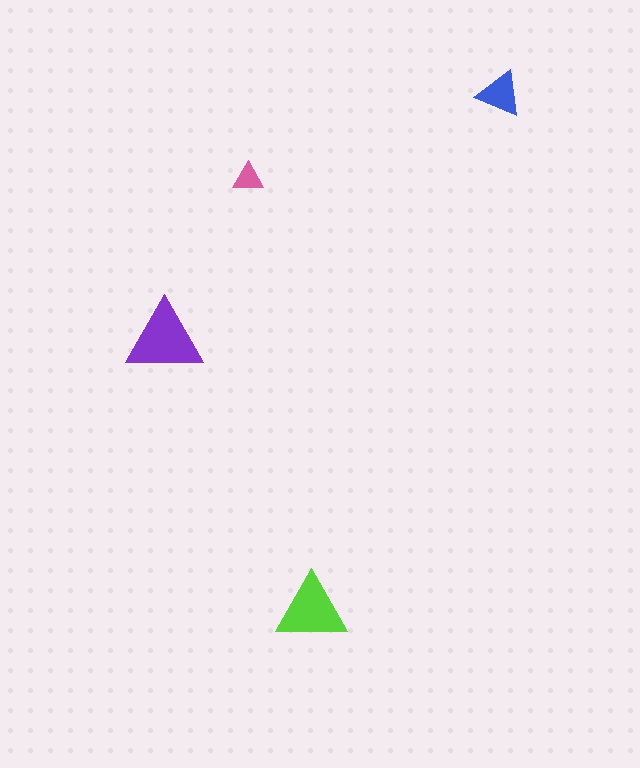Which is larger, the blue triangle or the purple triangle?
The purple one.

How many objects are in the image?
There are 4 objects in the image.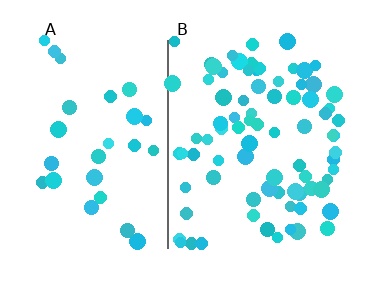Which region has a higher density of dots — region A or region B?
B (the right).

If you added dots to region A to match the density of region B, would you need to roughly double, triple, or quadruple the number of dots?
Approximately triple.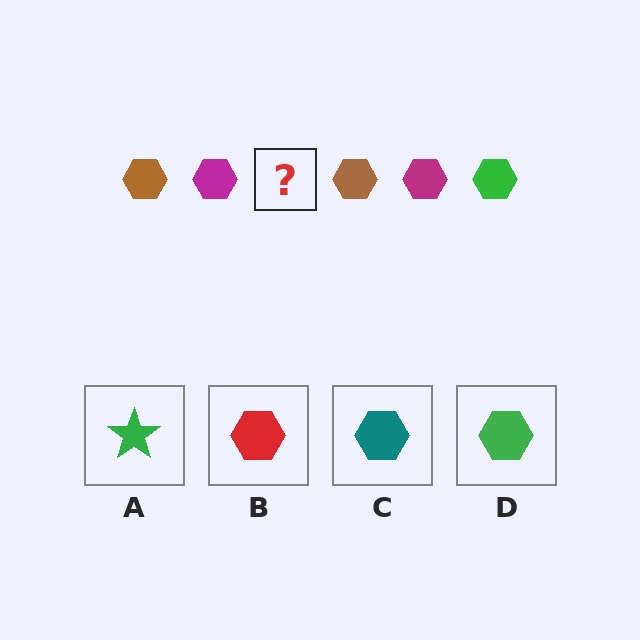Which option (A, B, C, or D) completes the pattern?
D.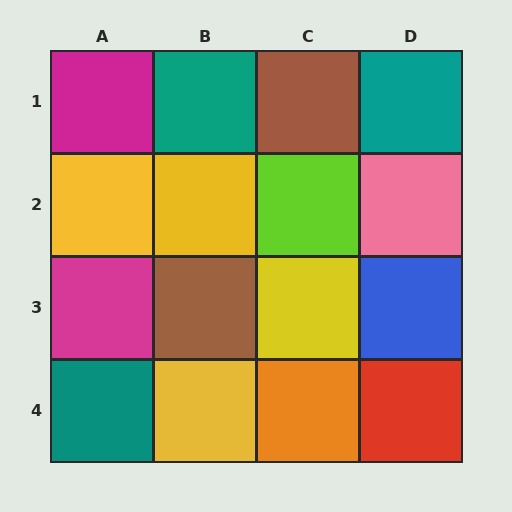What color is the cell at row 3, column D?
Blue.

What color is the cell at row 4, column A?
Teal.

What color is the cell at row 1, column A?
Magenta.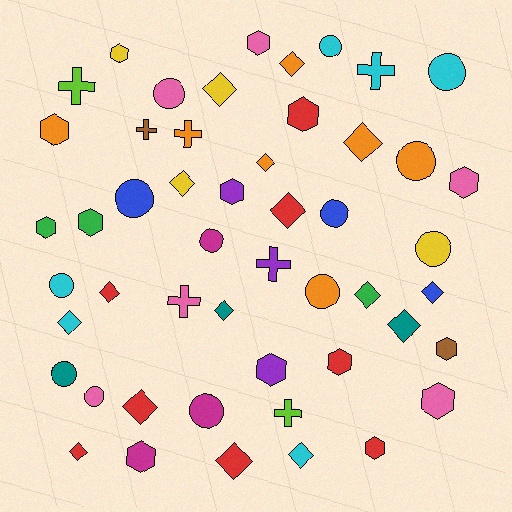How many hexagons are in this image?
There are 14 hexagons.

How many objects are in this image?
There are 50 objects.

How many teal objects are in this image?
There are 3 teal objects.